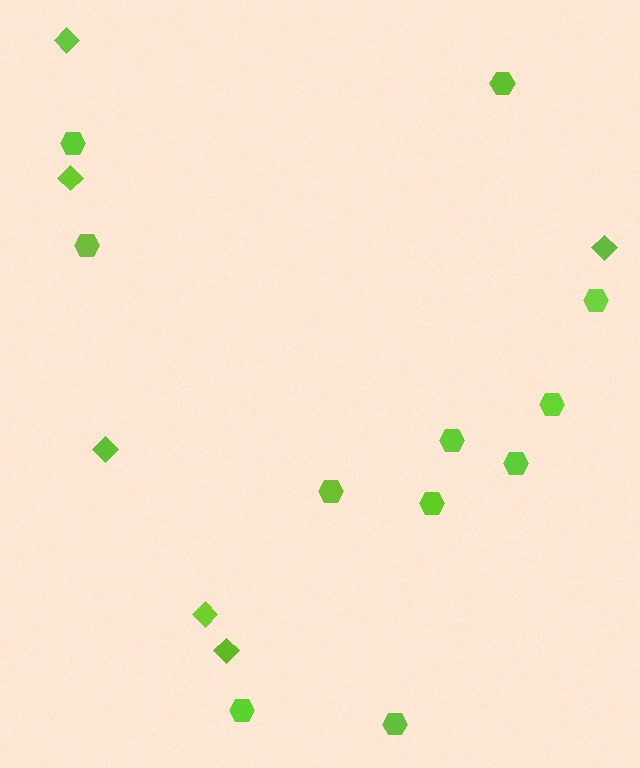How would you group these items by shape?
There are 2 groups: one group of hexagons (11) and one group of diamonds (6).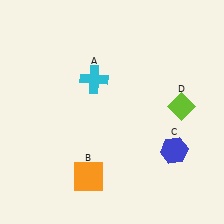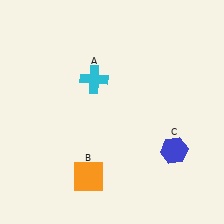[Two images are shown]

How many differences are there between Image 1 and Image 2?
There is 1 difference between the two images.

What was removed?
The lime diamond (D) was removed in Image 2.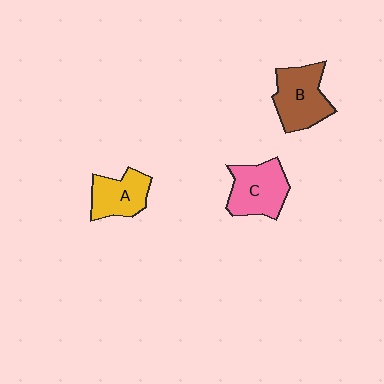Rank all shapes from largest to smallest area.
From largest to smallest: B (brown), C (pink), A (yellow).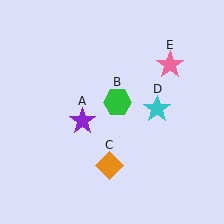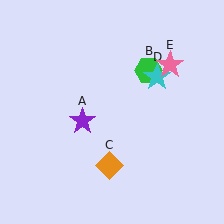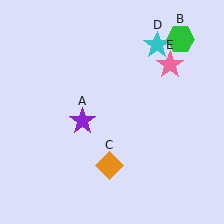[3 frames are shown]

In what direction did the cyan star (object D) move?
The cyan star (object D) moved up.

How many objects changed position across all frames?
2 objects changed position: green hexagon (object B), cyan star (object D).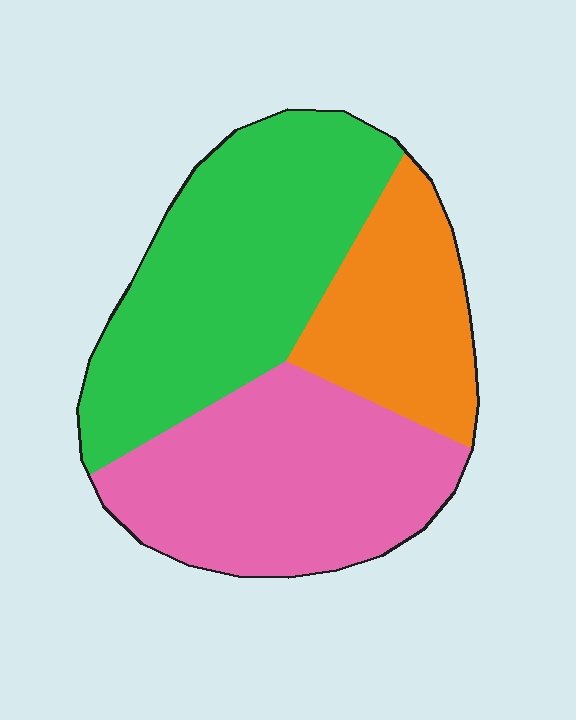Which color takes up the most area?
Green, at roughly 40%.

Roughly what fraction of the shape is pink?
Pink covers around 35% of the shape.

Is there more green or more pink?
Green.